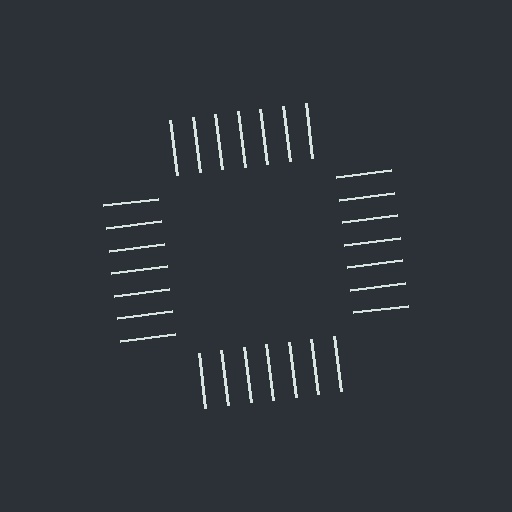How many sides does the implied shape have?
4 sides — the line-ends trace a square.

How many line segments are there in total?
28 — 7 along each of the 4 edges.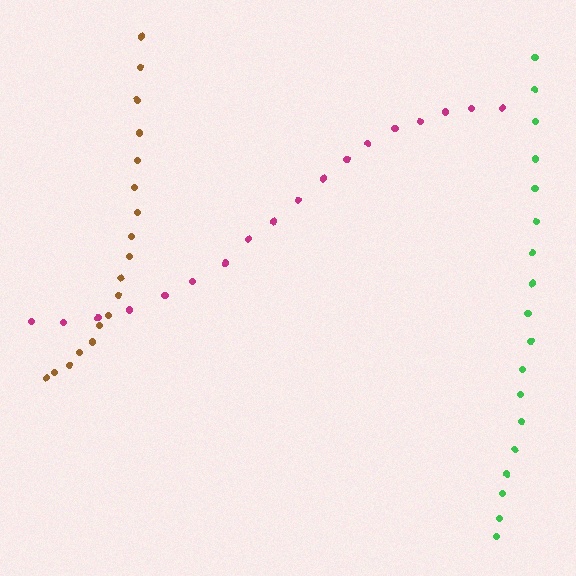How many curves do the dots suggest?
There are 3 distinct paths.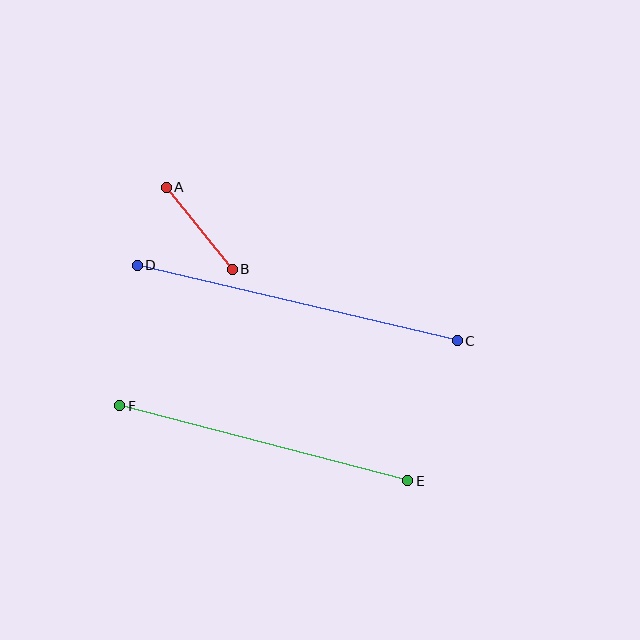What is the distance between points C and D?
The distance is approximately 328 pixels.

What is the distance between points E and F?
The distance is approximately 298 pixels.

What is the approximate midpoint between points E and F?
The midpoint is at approximately (264, 443) pixels.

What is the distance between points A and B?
The distance is approximately 105 pixels.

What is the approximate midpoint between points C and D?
The midpoint is at approximately (297, 303) pixels.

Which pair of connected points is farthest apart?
Points C and D are farthest apart.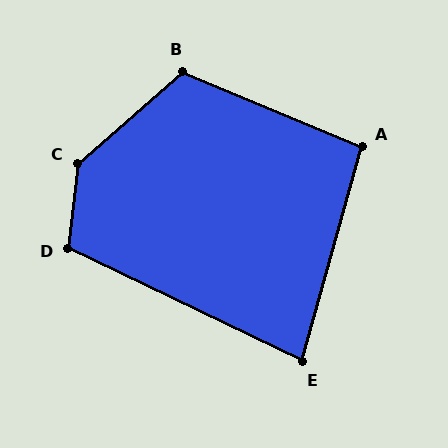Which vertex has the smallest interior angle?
E, at approximately 80 degrees.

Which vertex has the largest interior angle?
C, at approximately 138 degrees.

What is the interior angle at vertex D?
Approximately 109 degrees (obtuse).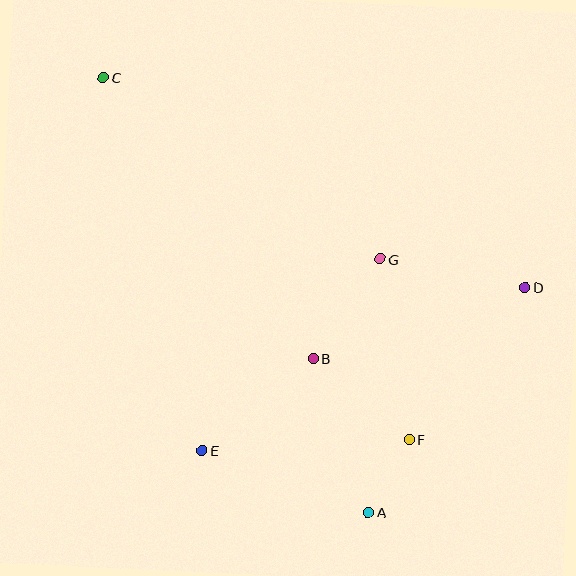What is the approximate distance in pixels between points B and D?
The distance between B and D is approximately 224 pixels.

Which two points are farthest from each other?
Points A and C are farthest from each other.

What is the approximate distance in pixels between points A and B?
The distance between A and B is approximately 163 pixels.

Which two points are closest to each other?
Points A and F are closest to each other.